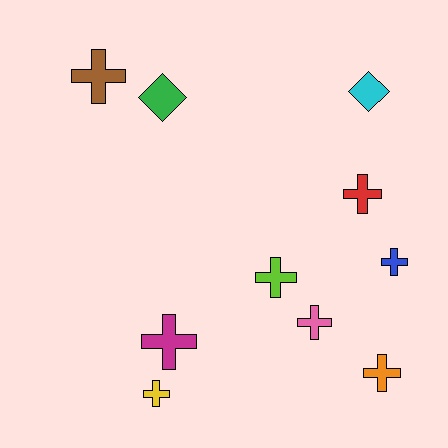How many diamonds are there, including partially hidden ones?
There are 2 diamonds.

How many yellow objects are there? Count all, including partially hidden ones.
There is 1 yellow object.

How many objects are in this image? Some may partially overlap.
There are 10 objects.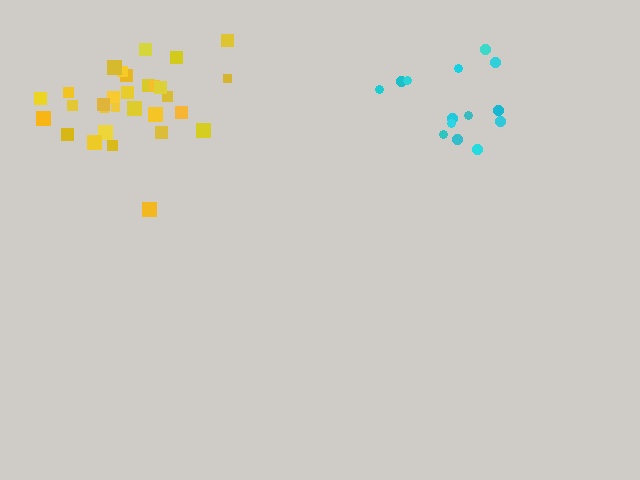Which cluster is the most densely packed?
Yellow.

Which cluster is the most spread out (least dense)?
Cyan.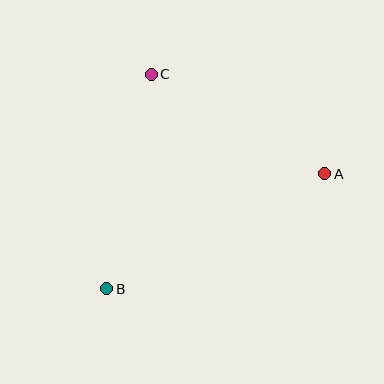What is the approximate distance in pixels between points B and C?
The distance between B and C is approximately 219 pixels.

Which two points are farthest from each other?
Points A and B are farthest from each other.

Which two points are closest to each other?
Points A and C are closest to each other.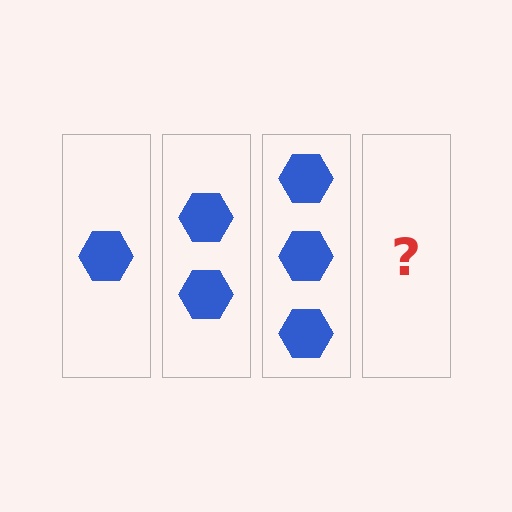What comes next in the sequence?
The next element should be 4 hexagons.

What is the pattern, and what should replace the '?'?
The pattern is that each step adds one more hexagon. The '?' should be 4 hexagons.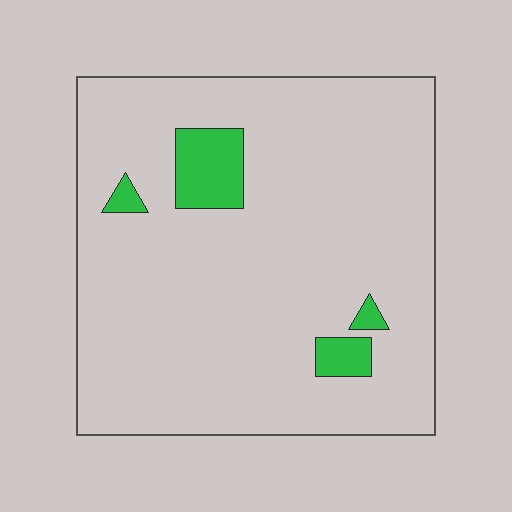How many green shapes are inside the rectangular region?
4.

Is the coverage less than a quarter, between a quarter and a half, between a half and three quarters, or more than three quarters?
Less than a quarter.